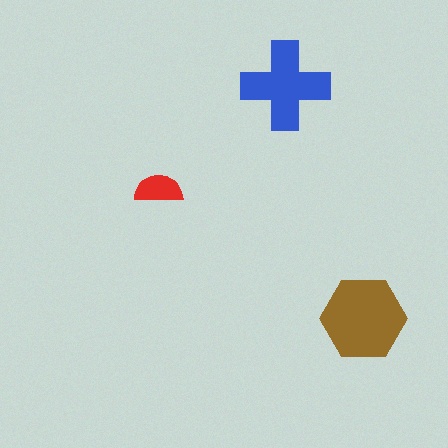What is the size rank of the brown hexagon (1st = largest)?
1st.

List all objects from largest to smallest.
The brown hexagon, the blue cross, the red semicircle.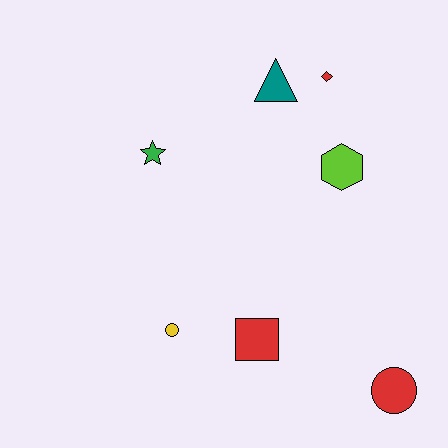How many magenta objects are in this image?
There are no magenta objects.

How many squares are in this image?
There is 1 square.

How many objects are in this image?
There are 7 objects.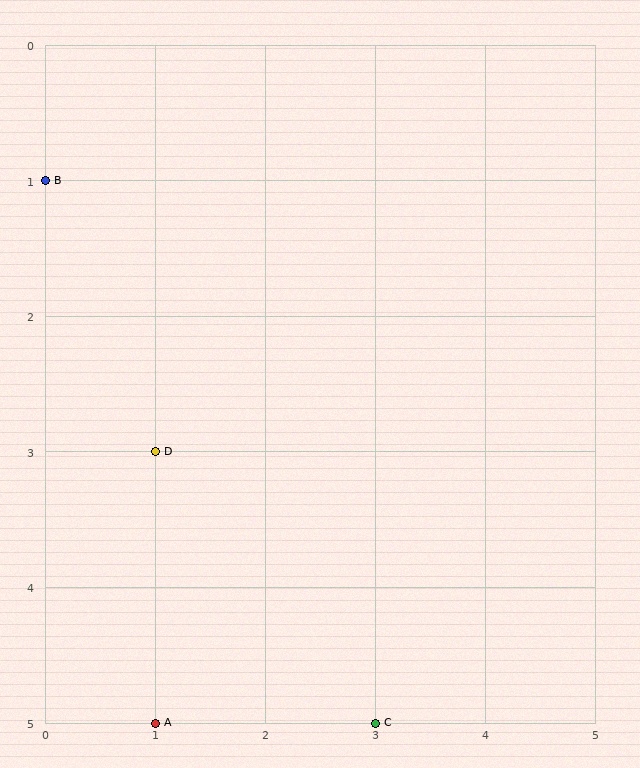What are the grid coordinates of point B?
Point B is at grid coordinates (0, 1).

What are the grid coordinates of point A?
Point A is at grid coordinates (1, 5).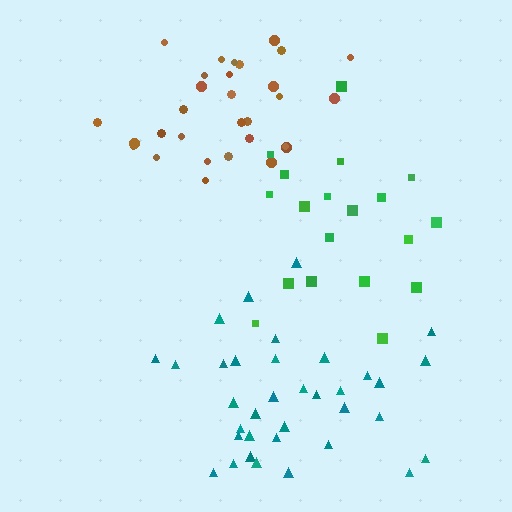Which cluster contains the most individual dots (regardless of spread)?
Teal (35).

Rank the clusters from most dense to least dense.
teal, green, brown.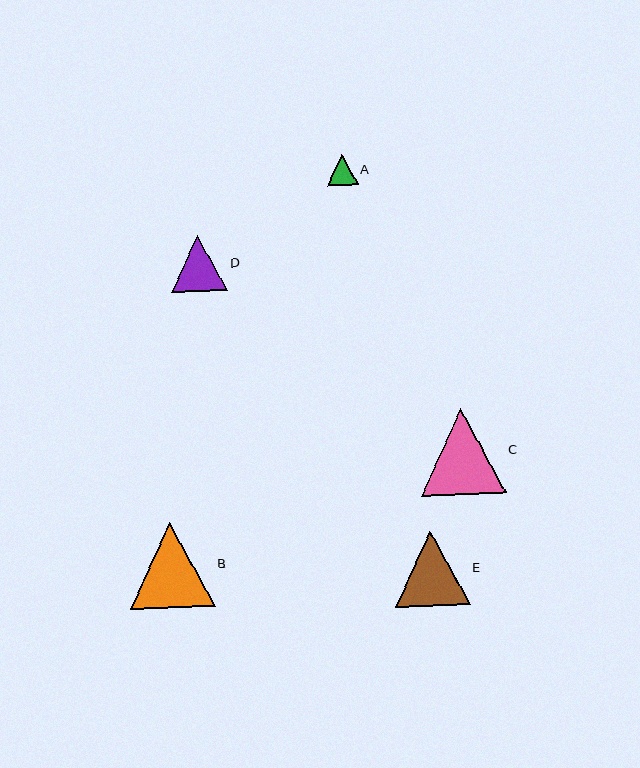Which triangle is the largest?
Triangle C is the largest with a size of approximately 86 pixels.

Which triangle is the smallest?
Triangle A is the smallest with a size of approximately 30 pixels.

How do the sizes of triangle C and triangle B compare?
Triangle C and triangle B are approximately the same size.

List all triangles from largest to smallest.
From largest to smallest: C, B, E, D, A.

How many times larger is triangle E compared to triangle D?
Triangle E is approximately 1.3 times the size of triangle D.